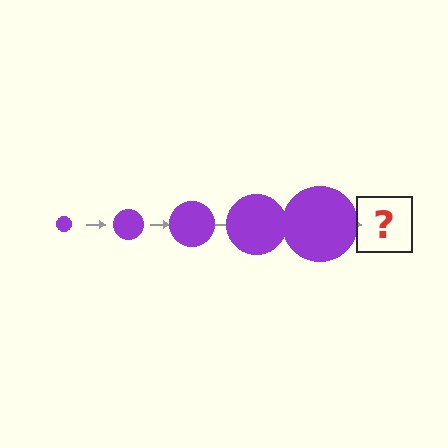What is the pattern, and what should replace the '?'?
The pattern is that the circle gets progressively larger each step. The '?' should be a purple circle, larger than the previous one.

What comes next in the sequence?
The next element should be a purple circle, larger than the previous one.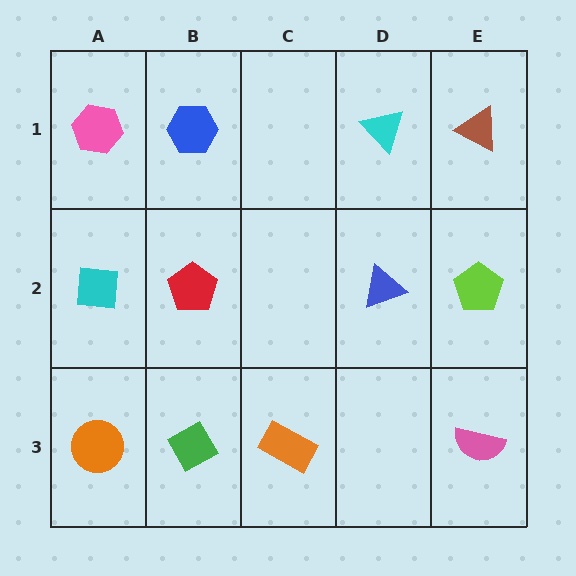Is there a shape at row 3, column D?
No, that cell is empty.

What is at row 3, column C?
An orange rectangle.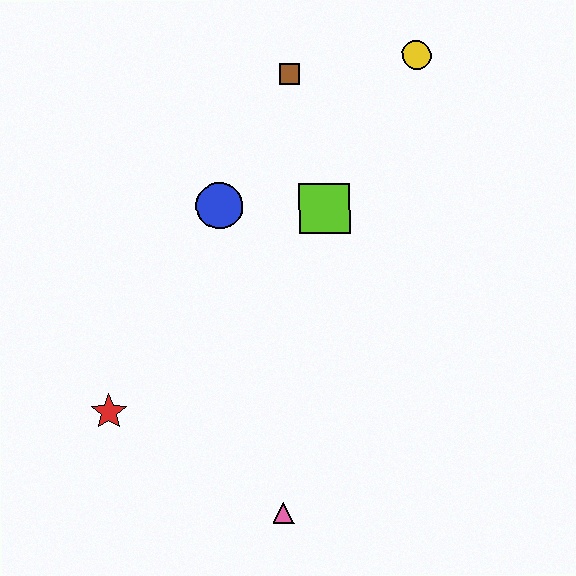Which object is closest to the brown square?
The yellow circle is closest to the brown square.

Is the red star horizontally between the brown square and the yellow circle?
No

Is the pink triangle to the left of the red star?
No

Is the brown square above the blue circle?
Yes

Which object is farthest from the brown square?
The pink triangle is farthest from the brown square.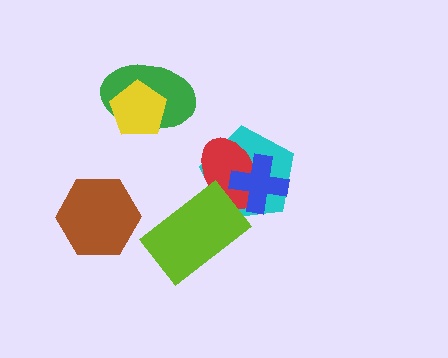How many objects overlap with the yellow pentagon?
1 object overlaps with the yellow pentagon.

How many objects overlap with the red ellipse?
3 objects overlap with the red ellipse.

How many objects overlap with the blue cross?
2 objects overlap with the blue cross.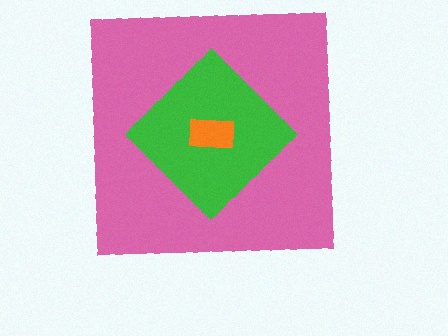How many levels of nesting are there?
3.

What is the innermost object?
The orange rectangle.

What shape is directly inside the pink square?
The green diamond.